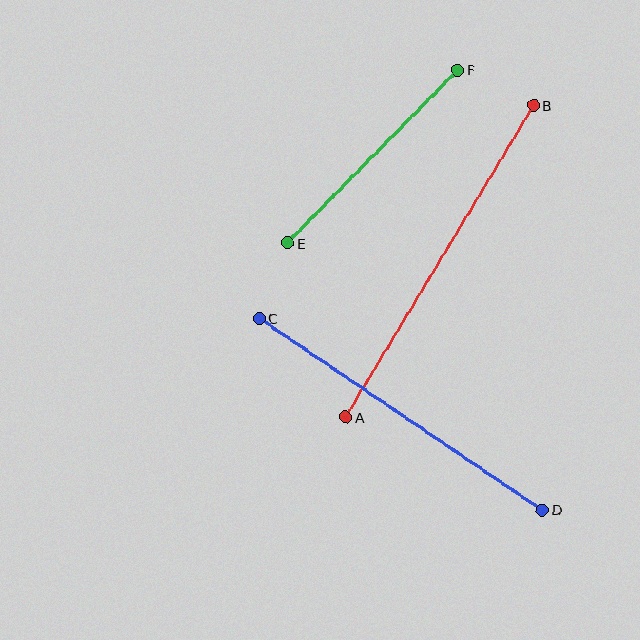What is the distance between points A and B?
The distance is approximately 364 pixels.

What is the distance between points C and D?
The distance is approximately 342 pixels.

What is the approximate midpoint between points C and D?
The midpoint is at approximately (401, 414) pixels.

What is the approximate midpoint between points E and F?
The midpoint is at approximately (373, 157) pixels.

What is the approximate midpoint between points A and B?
The midpoint is at approximately (440, 261) pixels.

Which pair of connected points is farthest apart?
Points A and B are farthest apart.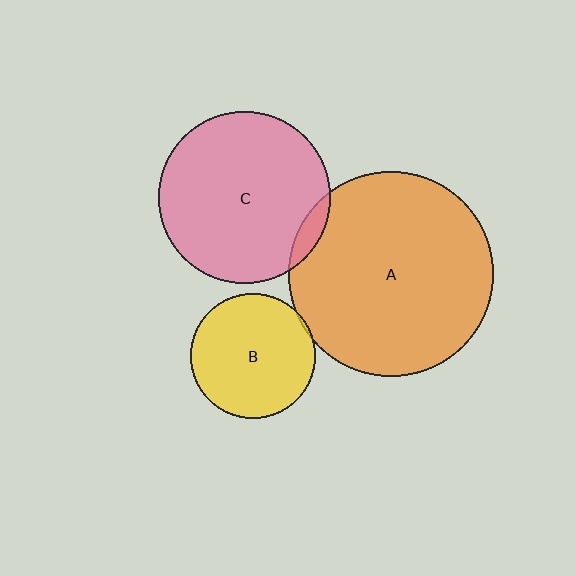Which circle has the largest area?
Circle A (orange).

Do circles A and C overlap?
Yes.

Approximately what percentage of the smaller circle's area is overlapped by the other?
Approximately 5%.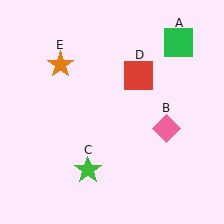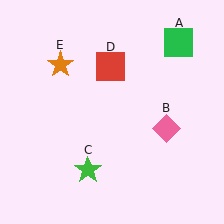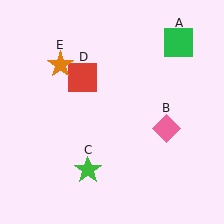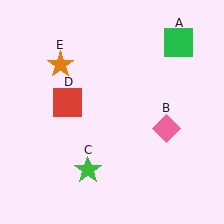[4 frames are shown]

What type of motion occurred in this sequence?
The red square (object D) rotated counterclockwise around the center of the scene.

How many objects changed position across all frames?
1 object changed position: red square (object D).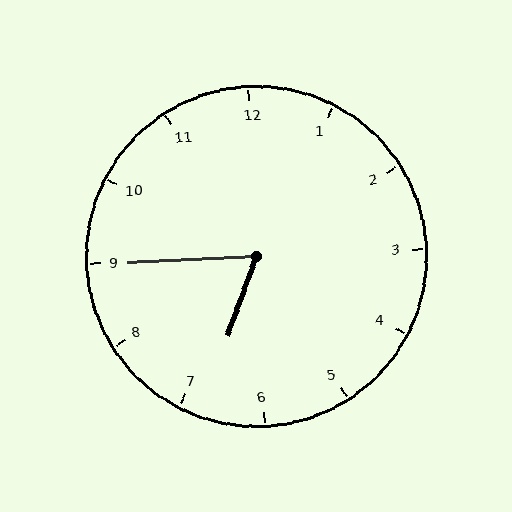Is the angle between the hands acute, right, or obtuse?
It is acute.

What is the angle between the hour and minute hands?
Approximately 68 degrees.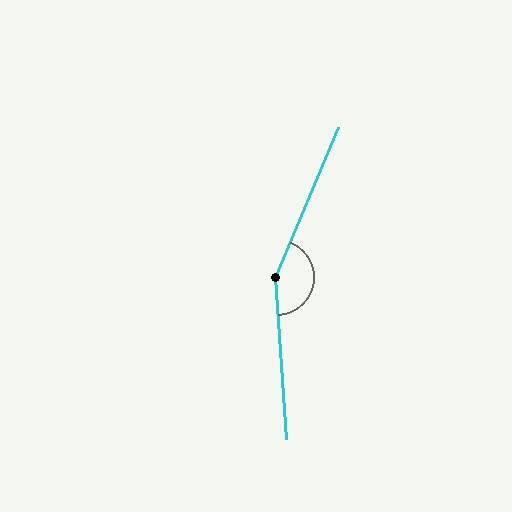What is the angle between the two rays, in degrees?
Approximately 154 degrees.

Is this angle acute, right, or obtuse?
It is obtuse.